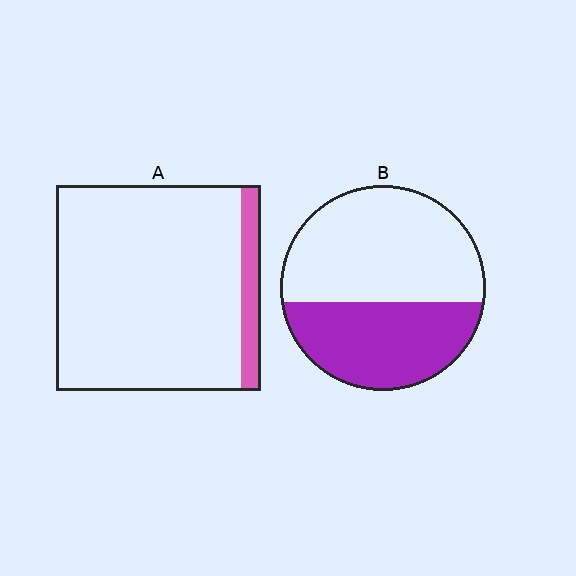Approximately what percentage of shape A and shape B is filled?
A is approximately 10% and B is approximately 40%.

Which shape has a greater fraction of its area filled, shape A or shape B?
Shape B.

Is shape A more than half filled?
No.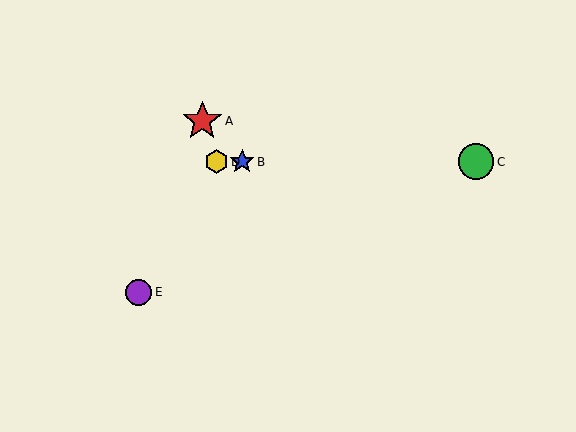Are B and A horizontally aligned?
No, B is at y≈162 and A is at y≈121.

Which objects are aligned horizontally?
Objects B, C, D are aligned horizontally.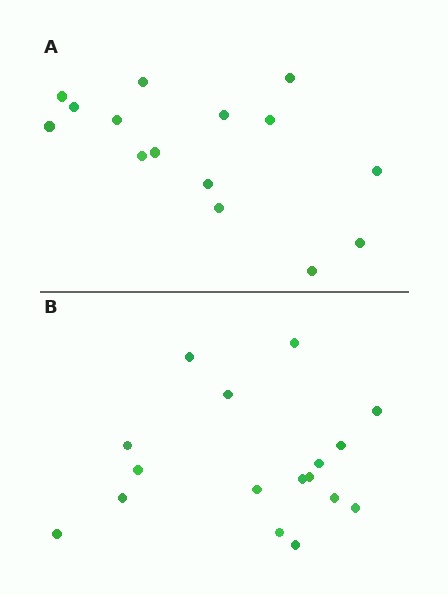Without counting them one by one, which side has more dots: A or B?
Region B (the bottom region) has more dots.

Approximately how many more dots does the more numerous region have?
Region B has just a few more — roughly 2 or 3 more dots than region A.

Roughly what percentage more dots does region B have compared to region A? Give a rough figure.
About 15% more.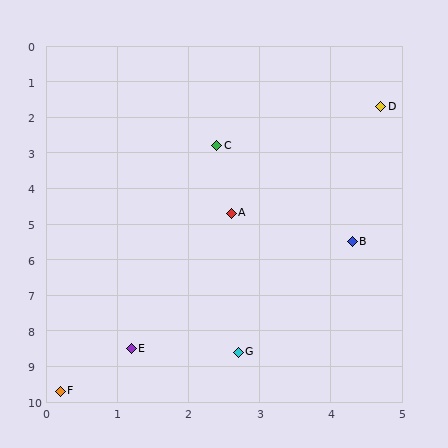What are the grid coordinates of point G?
Point G is at approximately (2.7, 8.6).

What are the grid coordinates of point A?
Point A is at approximately (2.6, 4.7).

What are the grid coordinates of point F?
Point F is at approximately (0.2, 9.7).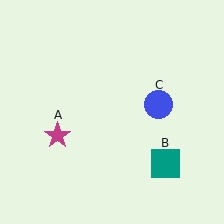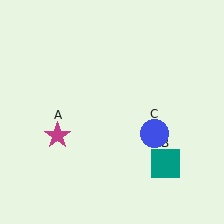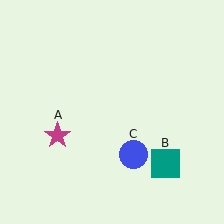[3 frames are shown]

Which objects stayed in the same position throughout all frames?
Magenta star (object A) and teal square (object B) remained stationary.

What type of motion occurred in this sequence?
The blue circle (object C) rotated clockwise around the center of the scene.